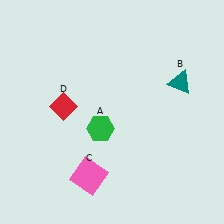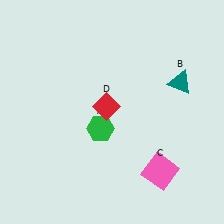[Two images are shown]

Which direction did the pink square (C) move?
The pink square (C) moved right.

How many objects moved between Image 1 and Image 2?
2 objects moved between the two images.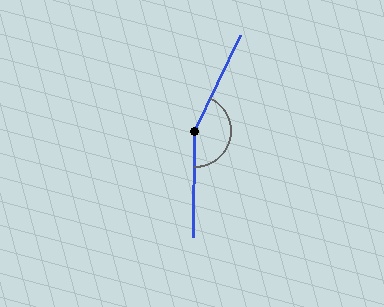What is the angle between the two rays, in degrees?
Approximately 154 degrees.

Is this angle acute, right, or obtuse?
It is obtuse.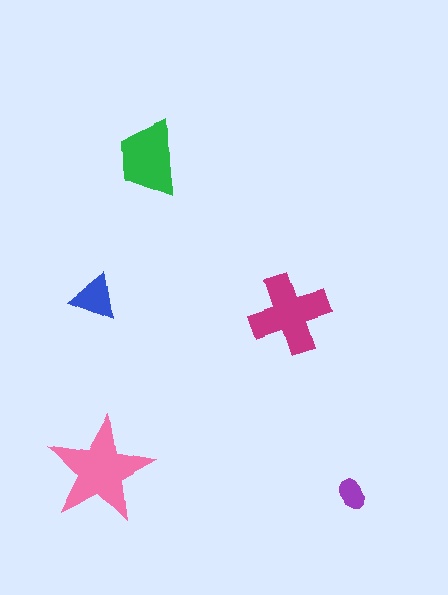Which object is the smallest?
The purple ellipse.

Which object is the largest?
The pink star.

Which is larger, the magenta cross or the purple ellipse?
The magenta cross.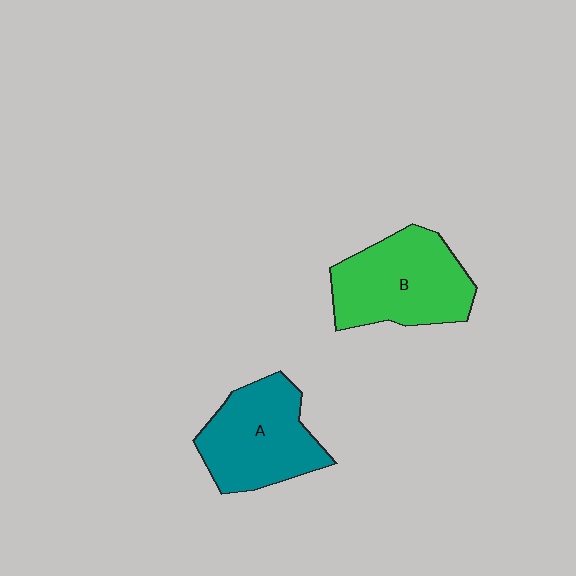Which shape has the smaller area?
Shape A (teal).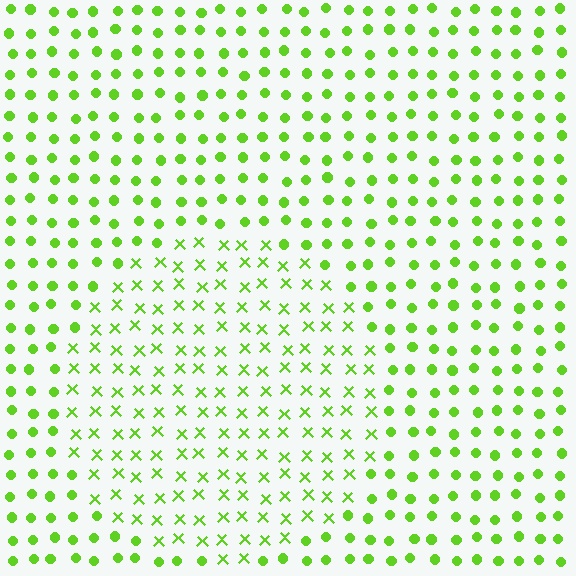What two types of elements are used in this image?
The image uses X marks inside the circle region and circles outside it.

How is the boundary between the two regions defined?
The boundary is defined by a change in element shape: X marks inside vs. circles outside. All elements share the same color and spacing.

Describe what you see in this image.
The image is filled with small lime elements arranged in a uniform grid. A circle-shaped region contains X marks, while the surrounding area contains circles. The boundary is defined purely by the change in element shape.